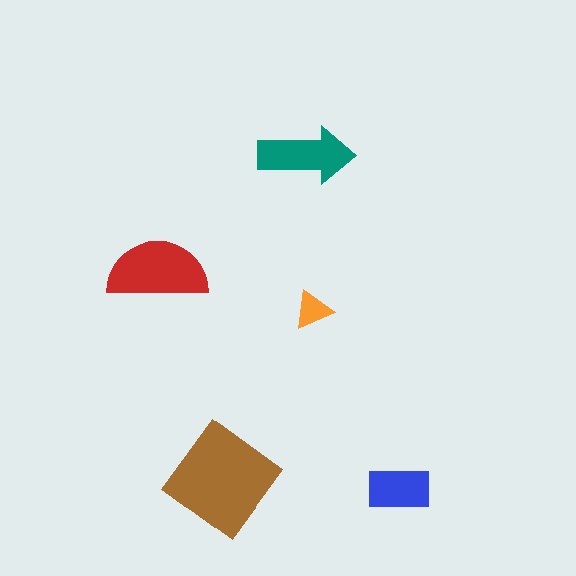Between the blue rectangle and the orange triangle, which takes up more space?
The blue rectangle.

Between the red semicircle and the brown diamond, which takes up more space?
The brown diamond.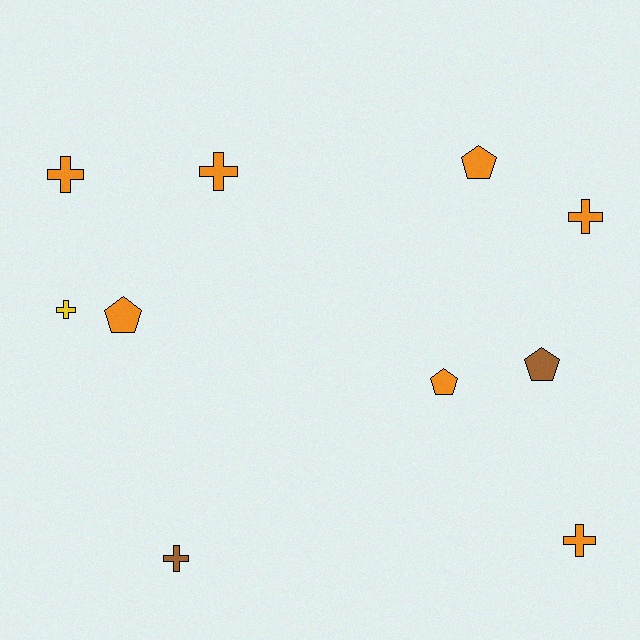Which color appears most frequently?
Orange, with 7 objects.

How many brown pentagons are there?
There is 1 brown pentagon.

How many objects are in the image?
There are 10 objects.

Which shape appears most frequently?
Cross, with 6 objects.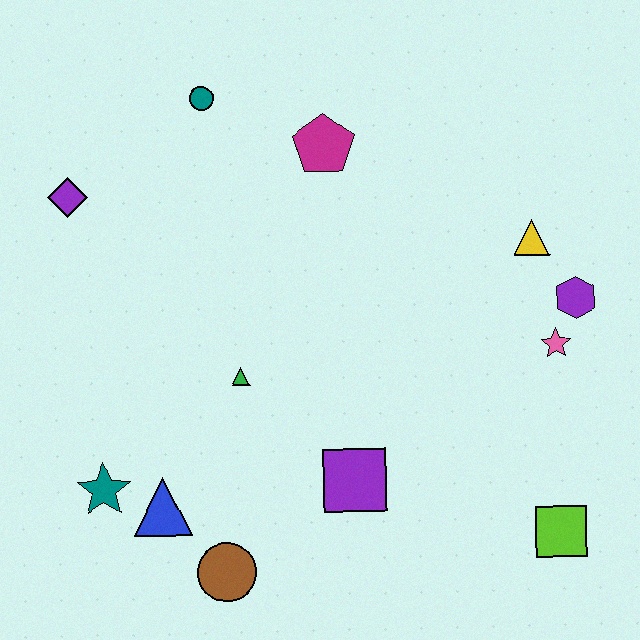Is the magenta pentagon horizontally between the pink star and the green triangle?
Yes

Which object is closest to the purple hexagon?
The pink star is closest to the purple hexagon.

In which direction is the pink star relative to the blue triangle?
The pink star is to the right of the blue triangle.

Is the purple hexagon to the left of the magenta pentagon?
No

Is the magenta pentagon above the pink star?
Yes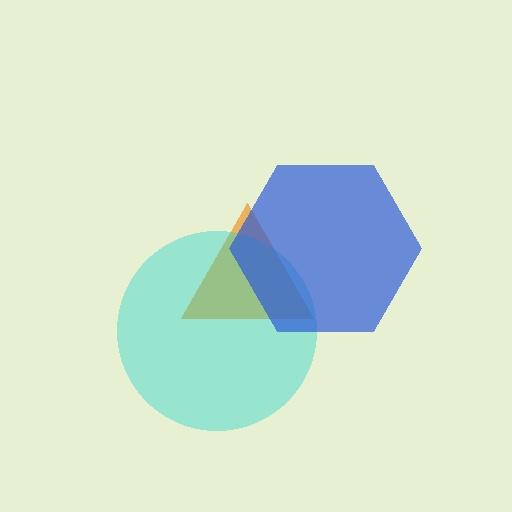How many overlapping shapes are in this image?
There are 3 overlapping shapes in the image.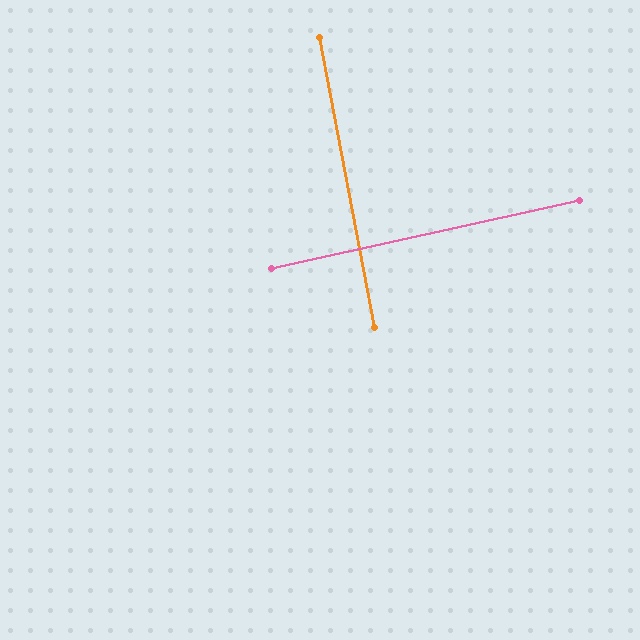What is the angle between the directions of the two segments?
Approximately 88 degrees.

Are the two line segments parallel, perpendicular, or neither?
Perpendicular — they meet at approximately 88°.